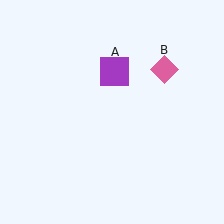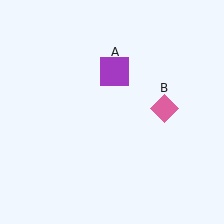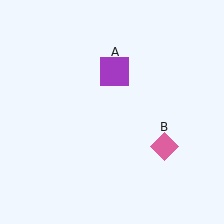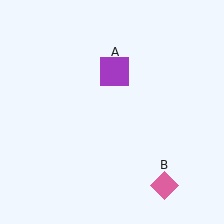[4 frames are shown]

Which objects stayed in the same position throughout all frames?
Purple square (object A) remained stationary.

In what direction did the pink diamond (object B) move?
The pink diamond (object B) moved down.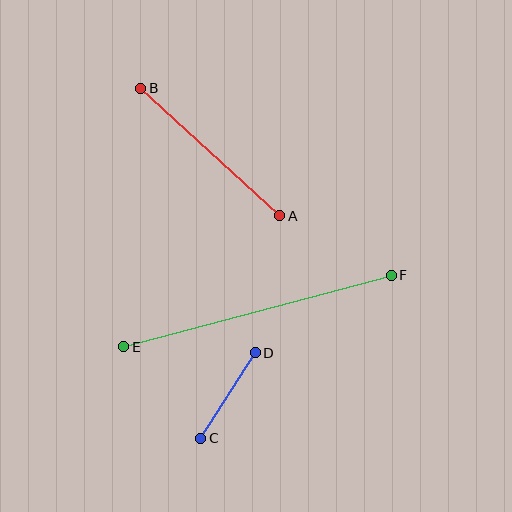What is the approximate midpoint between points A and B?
The midpoint is at approximately (210, 152) pixels.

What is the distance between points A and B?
The distance is approximately 188 pixels.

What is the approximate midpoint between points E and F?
The midpoint is at approximately (258, 311) pixels.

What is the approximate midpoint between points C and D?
The midpoint is at approximately (228, 396) pixels.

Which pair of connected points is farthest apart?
Points E and F are farthest apart.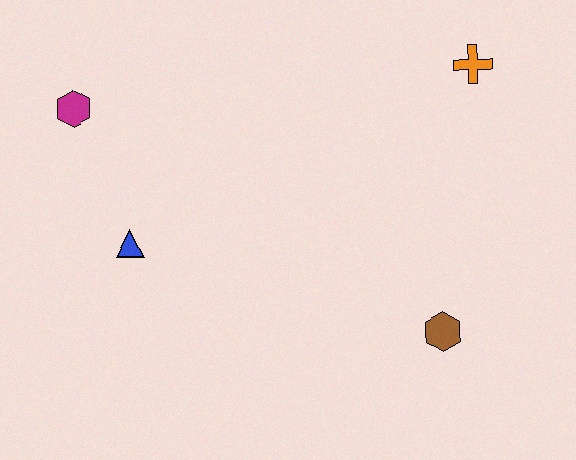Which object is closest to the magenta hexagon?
The blue triangle is closest to the magenta hexagon.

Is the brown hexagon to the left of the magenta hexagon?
No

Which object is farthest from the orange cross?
The magenta hexagon is farthest from the orange cross.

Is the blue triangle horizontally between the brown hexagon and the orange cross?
No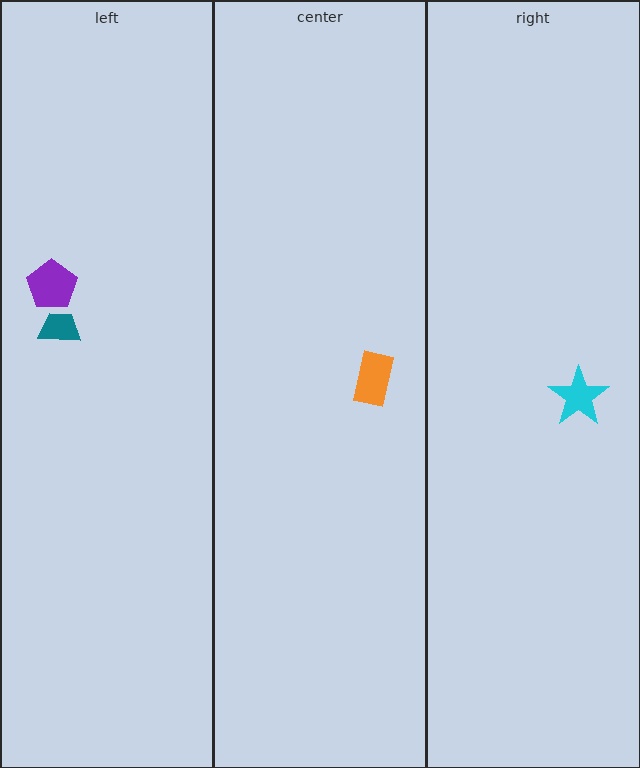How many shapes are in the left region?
2.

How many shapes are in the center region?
1.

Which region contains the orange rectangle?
The center region.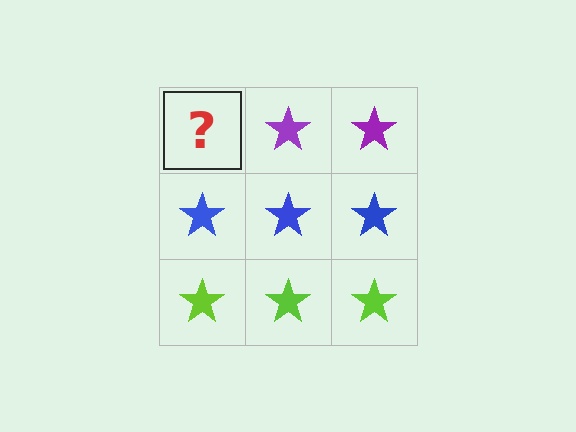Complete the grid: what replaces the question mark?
The question mark should be replaced with a purple star.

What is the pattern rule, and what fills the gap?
The rule is that each row has a consistent color. The gap should be filled with a purple star.